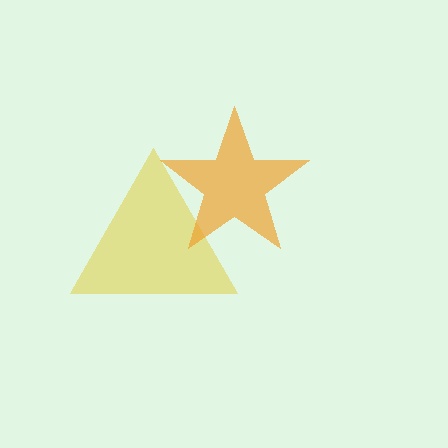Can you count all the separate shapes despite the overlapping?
Yes, there are 2 separate shapes.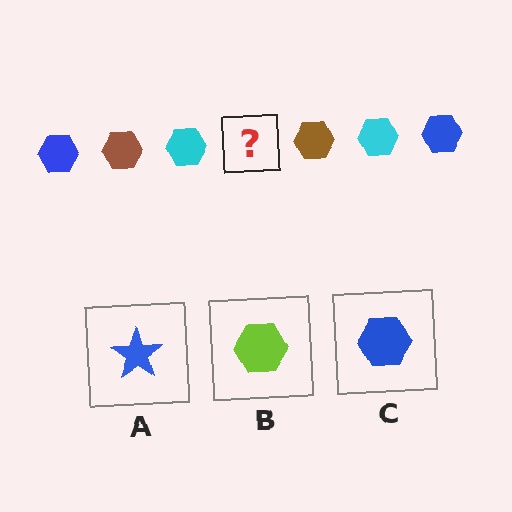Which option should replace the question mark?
Option C.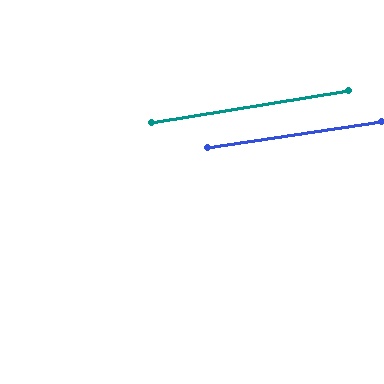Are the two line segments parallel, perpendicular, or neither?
Parallel — their directions differ by only 0.8°.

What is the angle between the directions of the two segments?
Approximately 1 degree.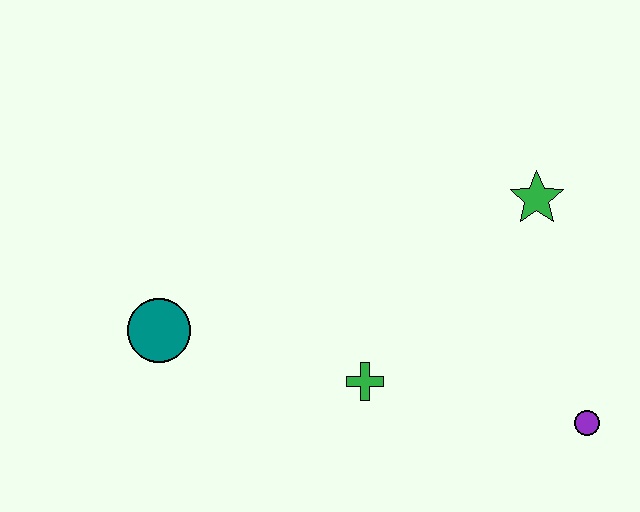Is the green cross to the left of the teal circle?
No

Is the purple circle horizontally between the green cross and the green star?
No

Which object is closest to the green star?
The purple circle is closest to the green star.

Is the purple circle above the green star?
No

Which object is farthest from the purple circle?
The teal circle is farthest from the purple circle.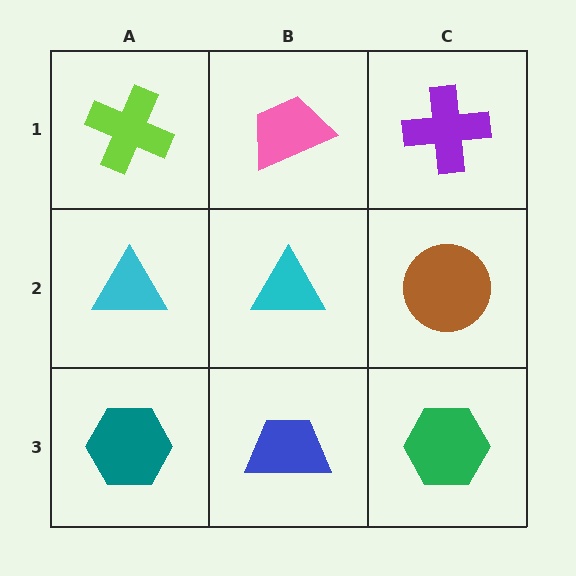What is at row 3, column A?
A teal hexagon.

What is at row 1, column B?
A pink trapezoid.